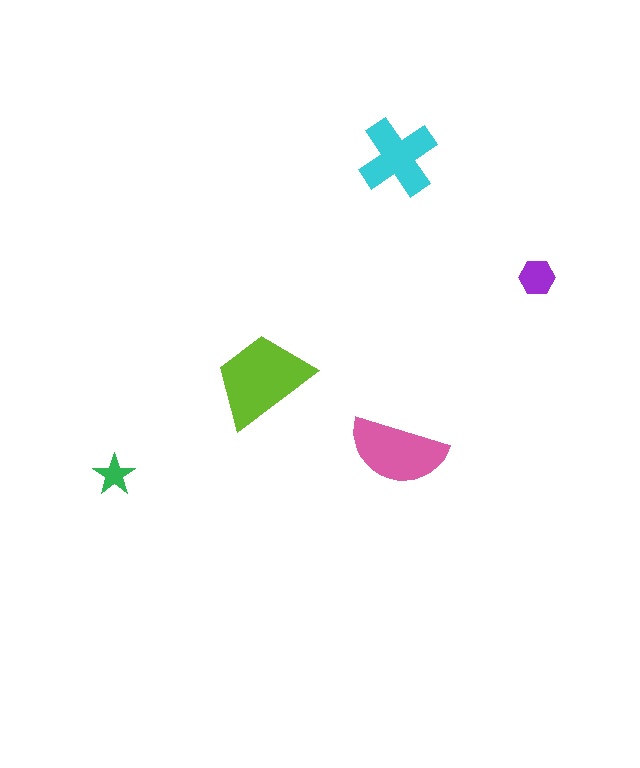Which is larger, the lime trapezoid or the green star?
The lime trapezoid.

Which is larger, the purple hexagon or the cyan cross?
The cyan cross.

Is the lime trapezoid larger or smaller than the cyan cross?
Larger.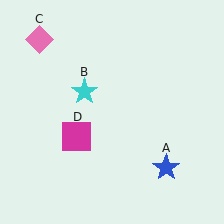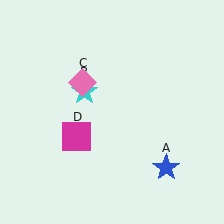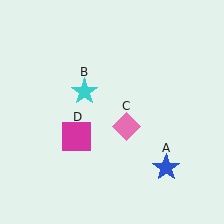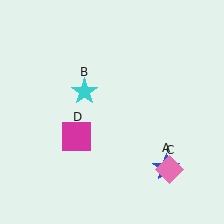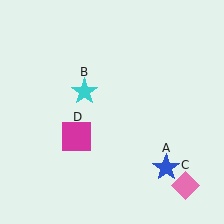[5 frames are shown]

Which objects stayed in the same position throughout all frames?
Blue star (object A) and cyan star (object B) and magenta square (object D) remained stationary.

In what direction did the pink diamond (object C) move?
The pink diamond (object C) moved down and to the right.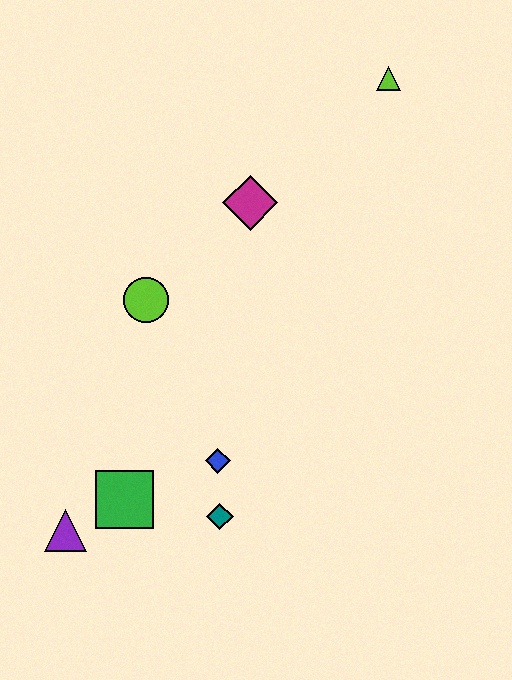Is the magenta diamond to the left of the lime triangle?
Yes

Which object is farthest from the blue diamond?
The lime triangle is farthest from the blue diamond.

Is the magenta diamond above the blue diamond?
Yes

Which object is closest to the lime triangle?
The magenta diamond is closest to the lime triangle.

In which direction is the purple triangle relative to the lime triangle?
The purple triangle is below the lime triangle.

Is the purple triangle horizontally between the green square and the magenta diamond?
No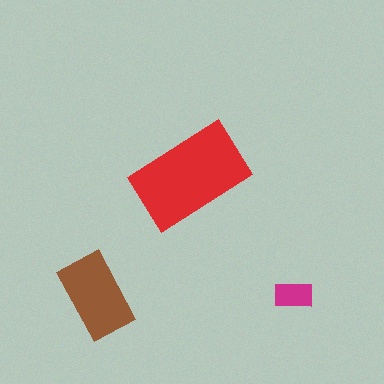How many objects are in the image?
There are 3 objects in the image.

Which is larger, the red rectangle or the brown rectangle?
The red one.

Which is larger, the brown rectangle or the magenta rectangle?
The brown one.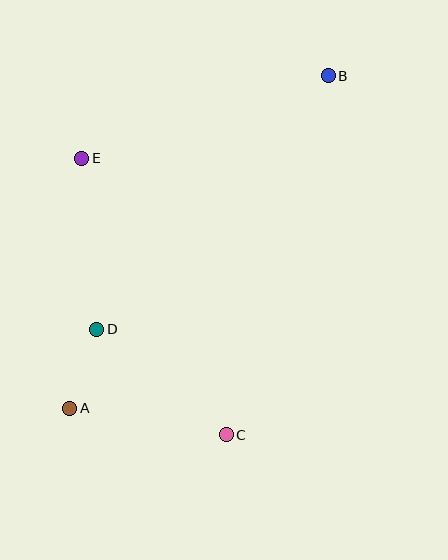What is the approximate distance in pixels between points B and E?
The distance between B and E is approximately 260 pixels.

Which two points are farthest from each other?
Points A and B are farthest from each other.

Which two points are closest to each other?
Points A and D are closest to each other.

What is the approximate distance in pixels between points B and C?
The distance between B and C is approximately 373 pixels.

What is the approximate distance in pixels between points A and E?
The distance between A and E is approximately 250 pixels.